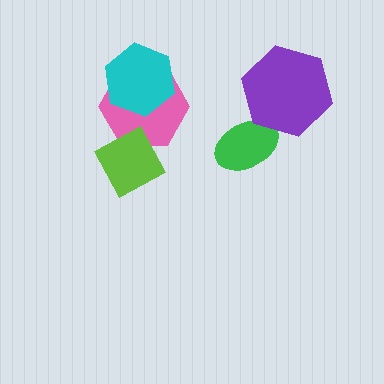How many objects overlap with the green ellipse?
1 object overlaps with the green ellipse.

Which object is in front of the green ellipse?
The purple hexagon is in front of the green ellipse.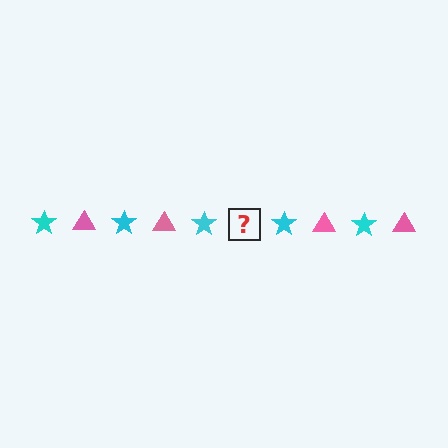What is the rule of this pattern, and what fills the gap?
The rule is that the pattern alternates between cyan star and pink triangle. The gap should be filled with a pink triangle.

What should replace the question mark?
The question mark should be replaced with a pink triangle.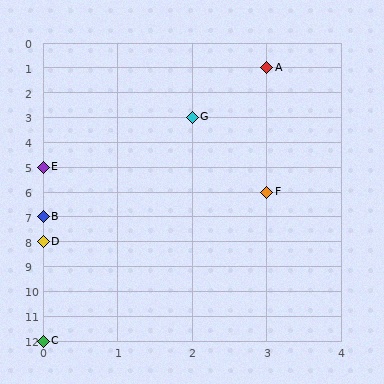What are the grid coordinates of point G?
Point G is at grid coordinates (2, 3).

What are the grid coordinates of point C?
Point C is at grid coordinates (0, 12).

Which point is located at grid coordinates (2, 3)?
Point G is at (2, 3).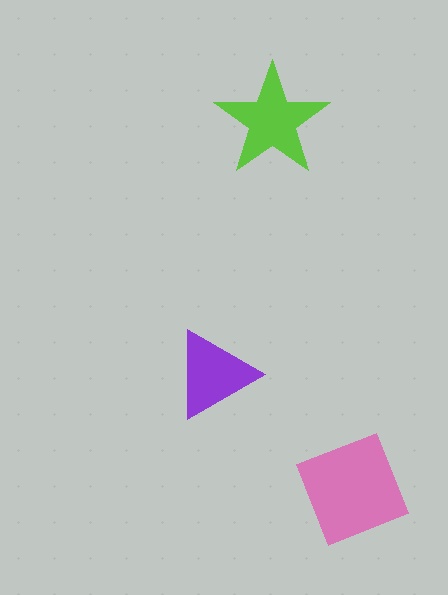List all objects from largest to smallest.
The pink diamond, the lime star, the purple triangle.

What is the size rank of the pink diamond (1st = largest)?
1st.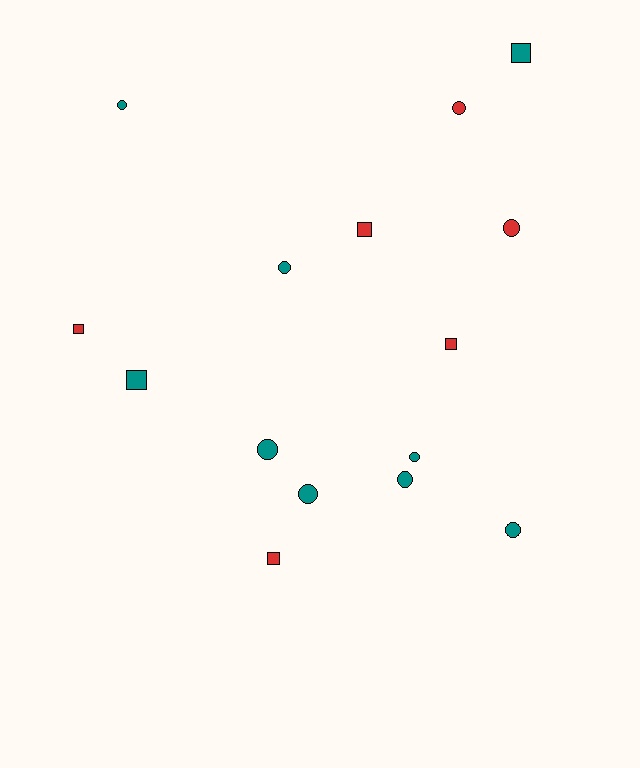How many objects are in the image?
There are 15 objects.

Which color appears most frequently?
Teal, with 9 objects.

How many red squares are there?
There are 4 red squares.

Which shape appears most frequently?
Circle, with 9 objects.